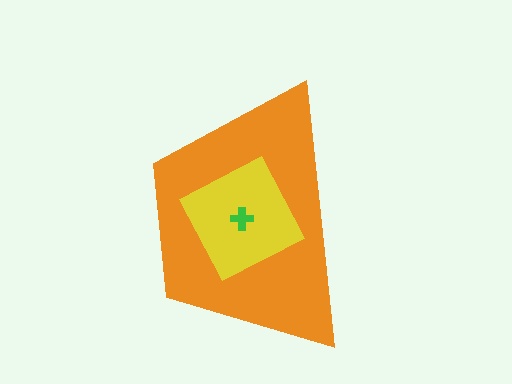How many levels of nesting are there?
3.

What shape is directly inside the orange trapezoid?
The yellow square.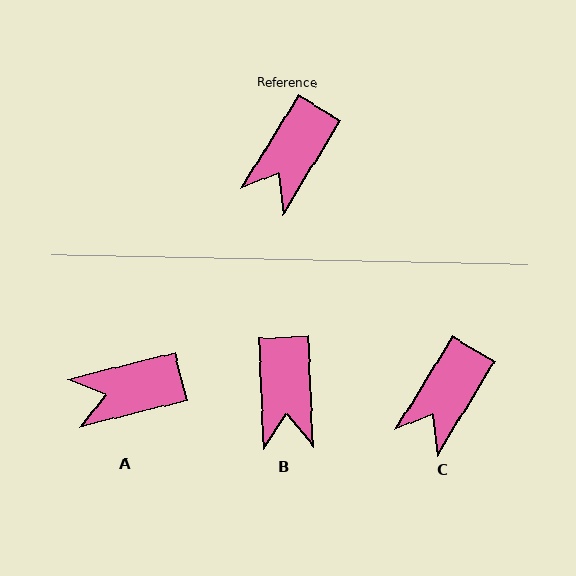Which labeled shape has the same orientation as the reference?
C.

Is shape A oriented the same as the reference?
No, it is off by about 44 degrees.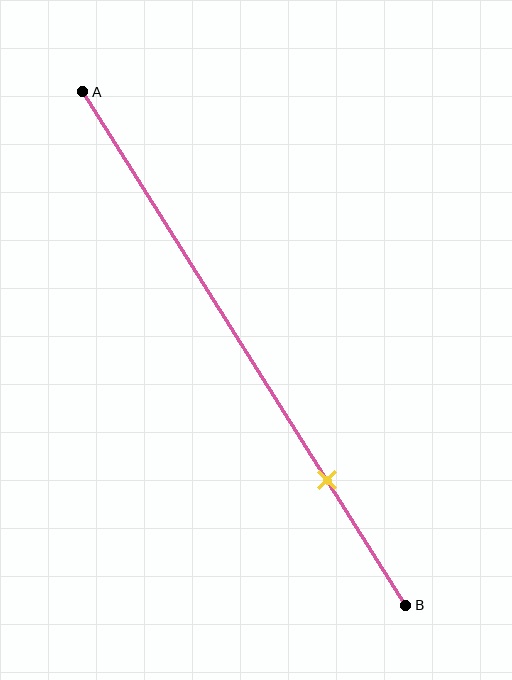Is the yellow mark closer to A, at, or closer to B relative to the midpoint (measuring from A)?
The yellow mark is closer to point B than the midpoint of segment AB.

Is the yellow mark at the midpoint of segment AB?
No, the mark is at about 75% from A, not at the 50% midpoint.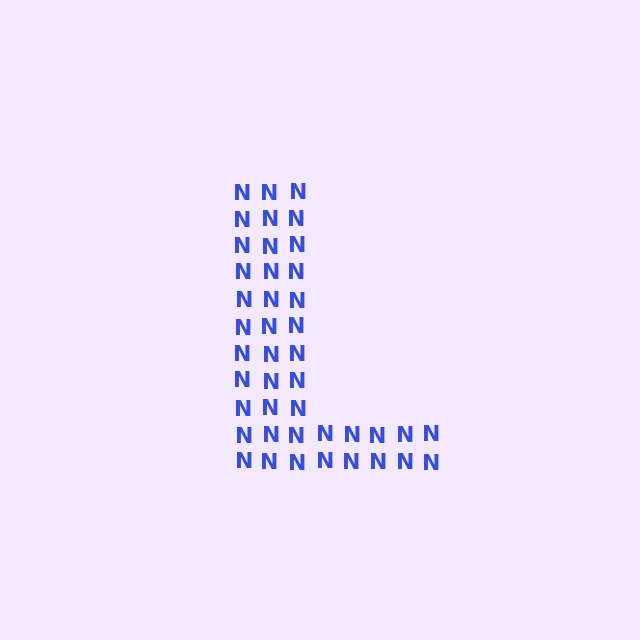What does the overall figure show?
The overall figure shows the letter L.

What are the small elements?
The small elements are letter N's.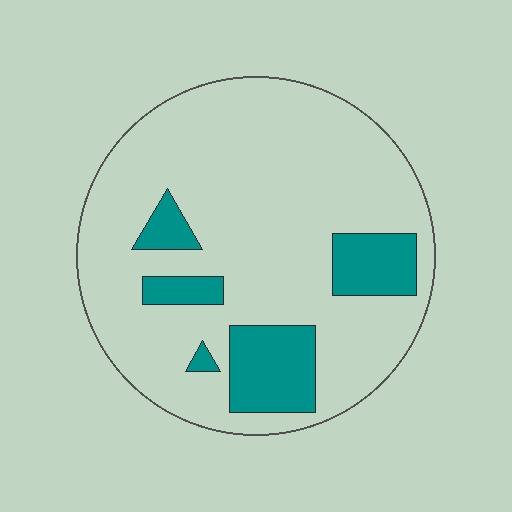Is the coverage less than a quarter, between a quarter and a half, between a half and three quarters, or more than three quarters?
Less than a quarter.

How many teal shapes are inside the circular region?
5.